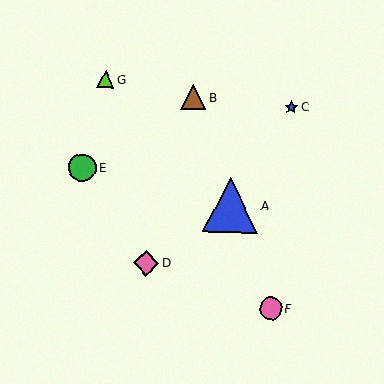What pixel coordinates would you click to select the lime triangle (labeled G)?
Click at (106, 79) to select the lime triangle G.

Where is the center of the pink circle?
The center of the pink circle is at (271, 309).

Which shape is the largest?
The blue triangle (labeled A) is the largest.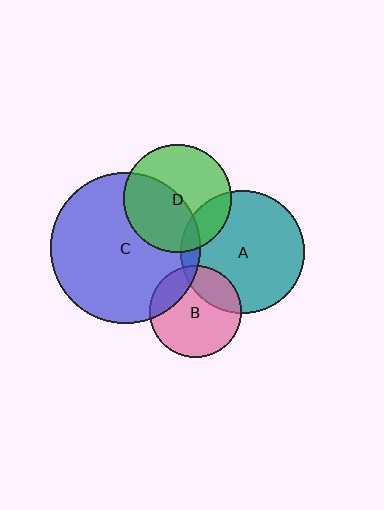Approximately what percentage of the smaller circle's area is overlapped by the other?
Approximately 45%.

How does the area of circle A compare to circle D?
Approximately 1.3 times.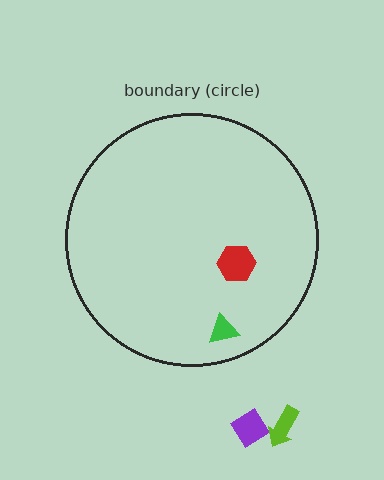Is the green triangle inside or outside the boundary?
Inside.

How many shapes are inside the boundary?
2 inside, 2 outside.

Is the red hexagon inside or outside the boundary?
Inside.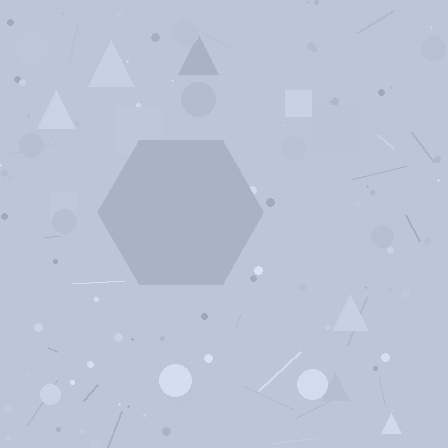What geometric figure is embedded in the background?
A hexagon is embedded in the background.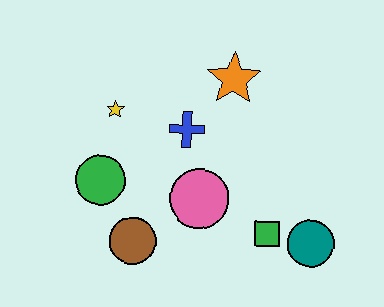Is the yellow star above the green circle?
Yes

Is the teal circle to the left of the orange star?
No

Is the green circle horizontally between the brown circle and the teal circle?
No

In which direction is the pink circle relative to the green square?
The pink circle is to the left of the green square.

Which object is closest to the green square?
The teal circle is closest to the green square.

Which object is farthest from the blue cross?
The teal circle is farthest from the blue cross.